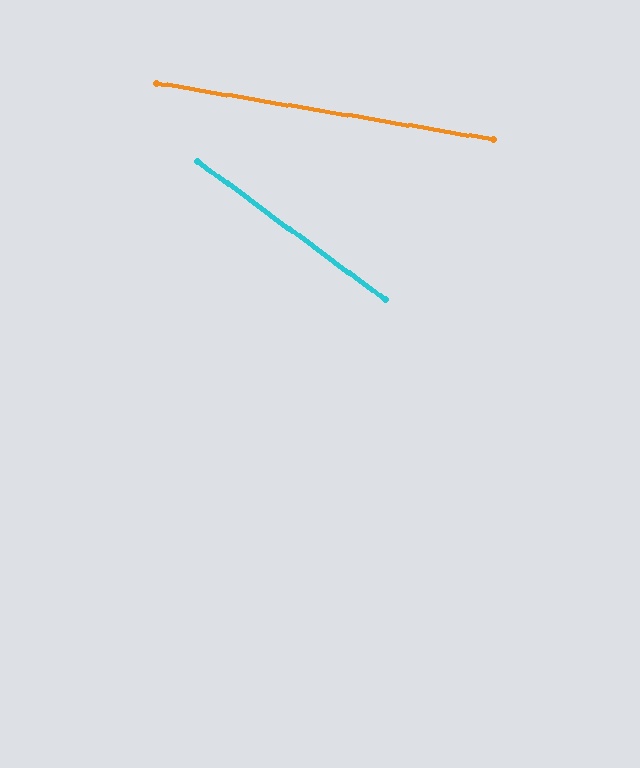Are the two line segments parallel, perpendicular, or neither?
Neither parallel nor perpendicular — they differ by about 27°.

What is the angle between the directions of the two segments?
Approximately 27 degrees.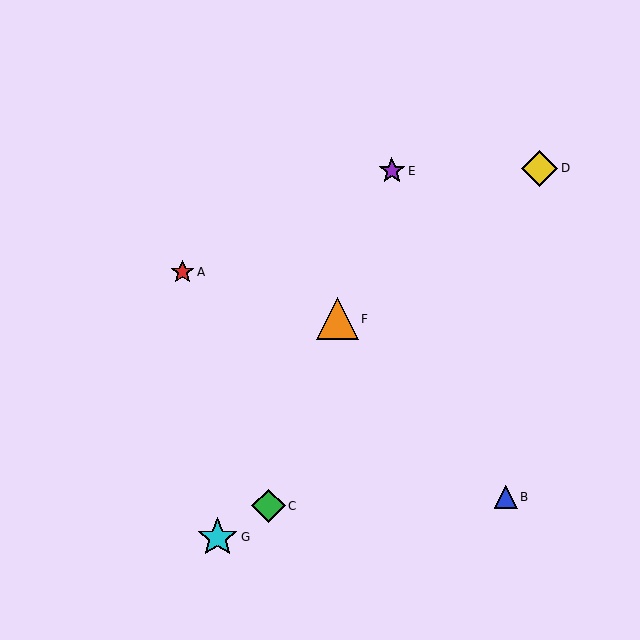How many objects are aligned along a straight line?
3 objects (C, E, F) are aligned along a straight line.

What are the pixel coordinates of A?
Object A is at (183, 272).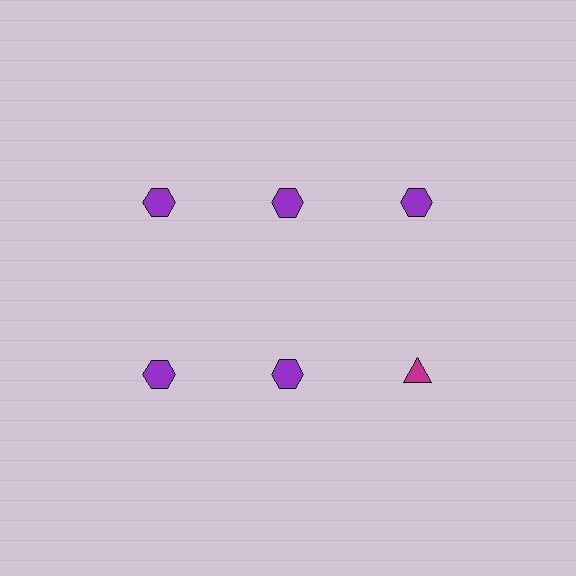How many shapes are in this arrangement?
There are 6 shapes arranged in a grid pattern.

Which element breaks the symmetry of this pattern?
The magenta triangle in the second row, center column breaks the symmetry. All other shapes are purple hexagons.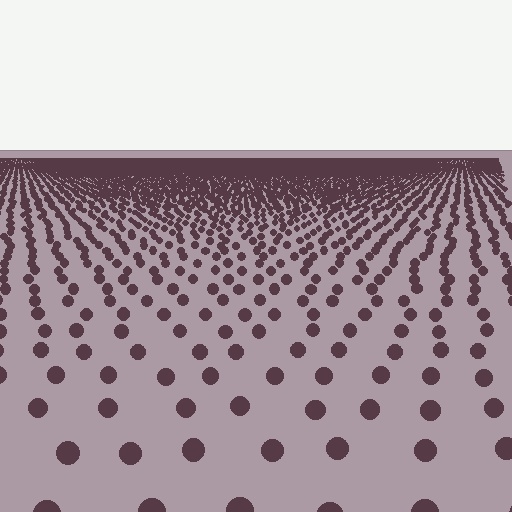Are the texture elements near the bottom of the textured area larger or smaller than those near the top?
Larger. Near the bottom, elements are closer to the viewer and appear at a bigger on-screen size.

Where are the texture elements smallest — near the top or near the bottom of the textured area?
Near the top.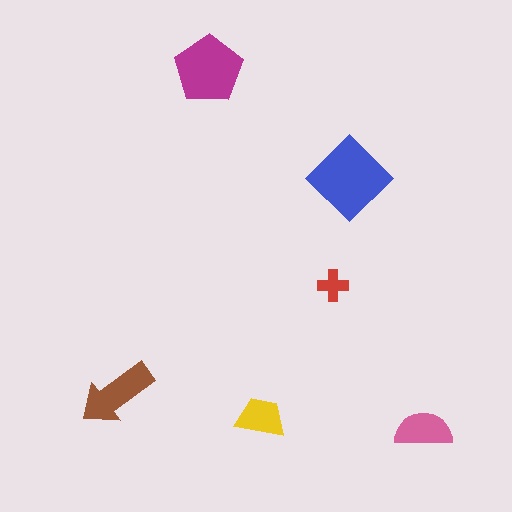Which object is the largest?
The blue diamond.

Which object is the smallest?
The red cross.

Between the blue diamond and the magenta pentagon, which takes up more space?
The blue diamond.